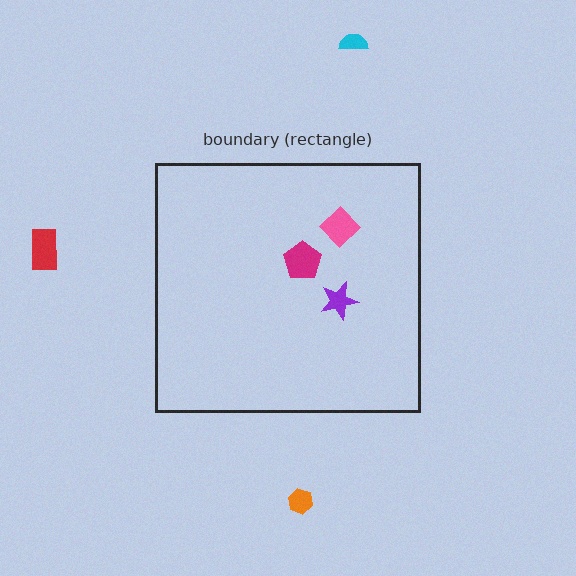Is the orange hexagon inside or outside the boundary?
Outside.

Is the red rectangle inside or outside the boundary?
Outside.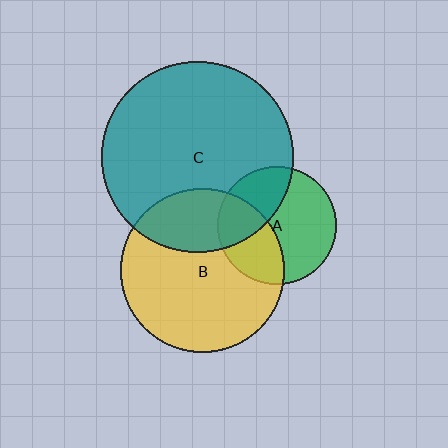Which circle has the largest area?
Circle C (teal).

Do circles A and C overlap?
Yes.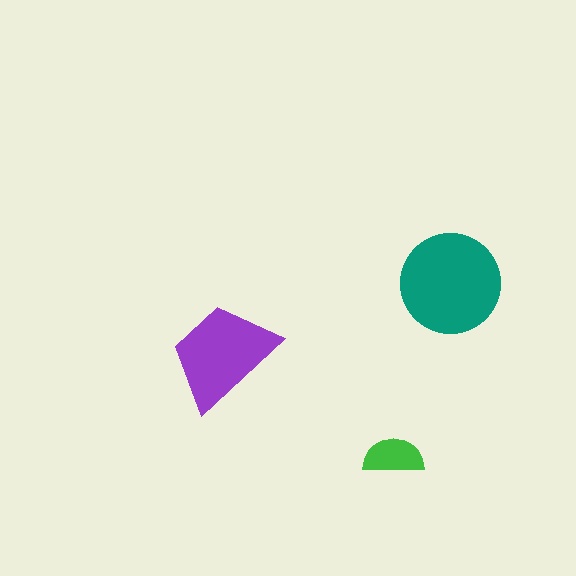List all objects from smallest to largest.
The green semicircle, the purple trapezoid, the teal circle.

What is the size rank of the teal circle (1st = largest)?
1st.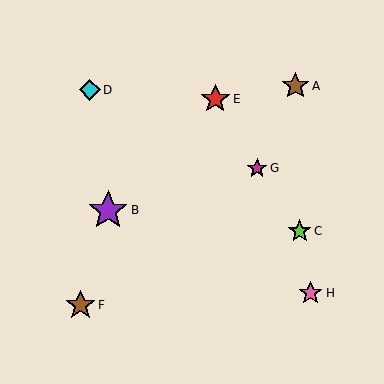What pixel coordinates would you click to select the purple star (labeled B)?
Click at (108, 210) to select the purple star B.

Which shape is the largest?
The purple star (labeled B) is the largest.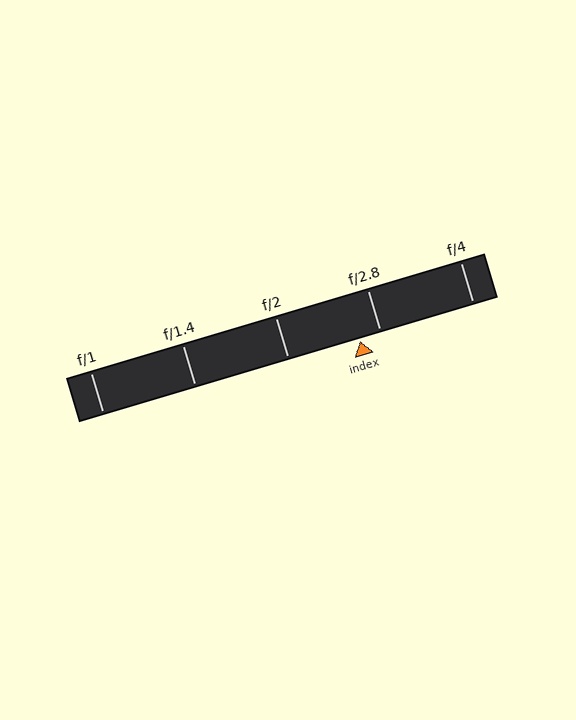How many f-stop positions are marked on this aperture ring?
There are 5 f-stop positions marked.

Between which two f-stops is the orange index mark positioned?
The index mark is between f/2 and f/2.8.